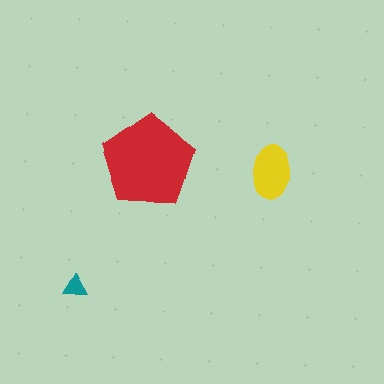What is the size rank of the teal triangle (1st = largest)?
3rd.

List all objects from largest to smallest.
The red pentagon, the yellow ellipse, the teal triangle.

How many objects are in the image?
There are 3 objects in the image.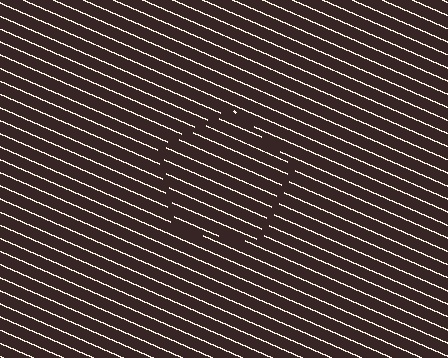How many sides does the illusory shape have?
5 sides — the line-ends trace a pentagon.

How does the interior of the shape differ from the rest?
The interior of the shape contains the same grating, shifted by half a period — the contour is defined by the phase discontinuity where line-ends from the inner and outer gratings abut.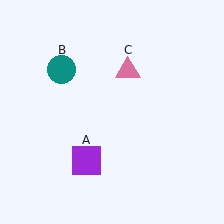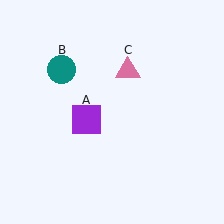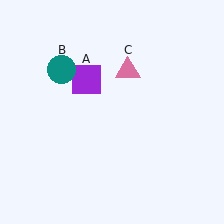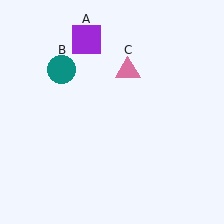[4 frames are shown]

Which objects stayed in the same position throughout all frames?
Teal circle (object B) and pink triangle (object C) remained stationary.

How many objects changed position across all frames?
1 object changed position: purple square (object A).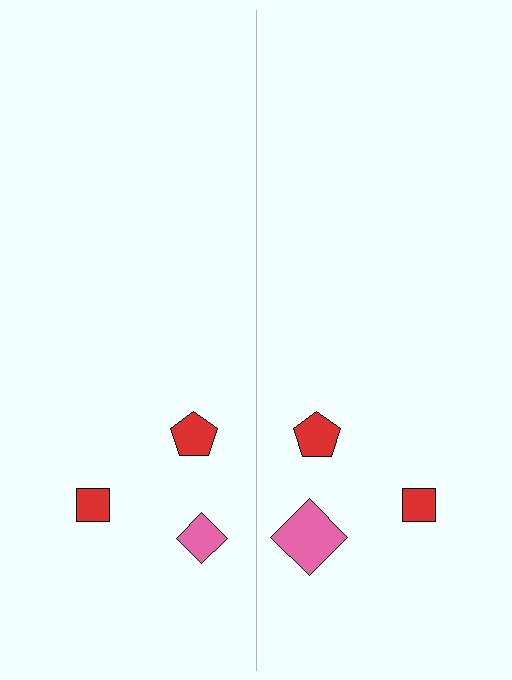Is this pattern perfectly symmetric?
No, the pattern is not perfectly symmetric. The pink diamond on the right side has a different size than its mirror counterpart.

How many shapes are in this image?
There are 6 shapes in this image.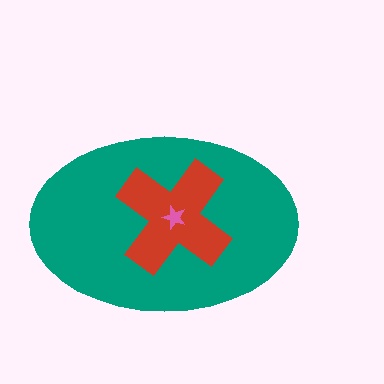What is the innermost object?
The pink star.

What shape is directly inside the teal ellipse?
The red cross.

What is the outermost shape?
The teal ellipse.